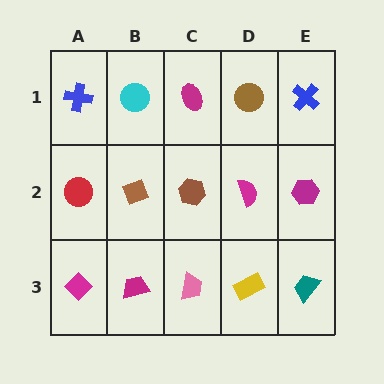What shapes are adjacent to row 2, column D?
A brown circle (row 1, column D), a yellow rectangle (row 3, column D), a brown hexagon (row 2, column C), a magenta hexagon (row 2, column E).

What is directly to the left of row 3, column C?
A magenta trapezoid.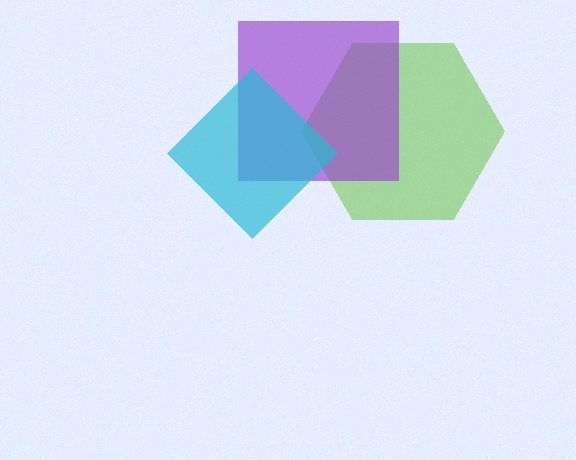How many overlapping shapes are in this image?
There are 3 overlapping shapes in the image.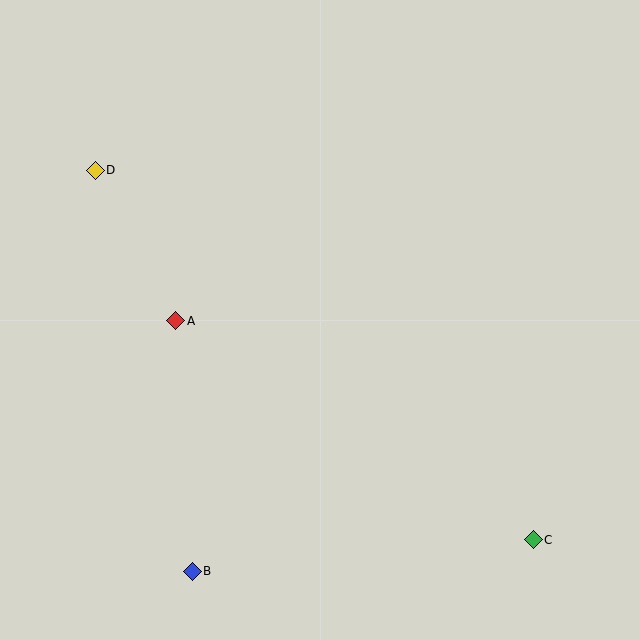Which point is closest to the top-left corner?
Point D is closest to the top-left corner.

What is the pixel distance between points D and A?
The distance between D and A is 170 pixels.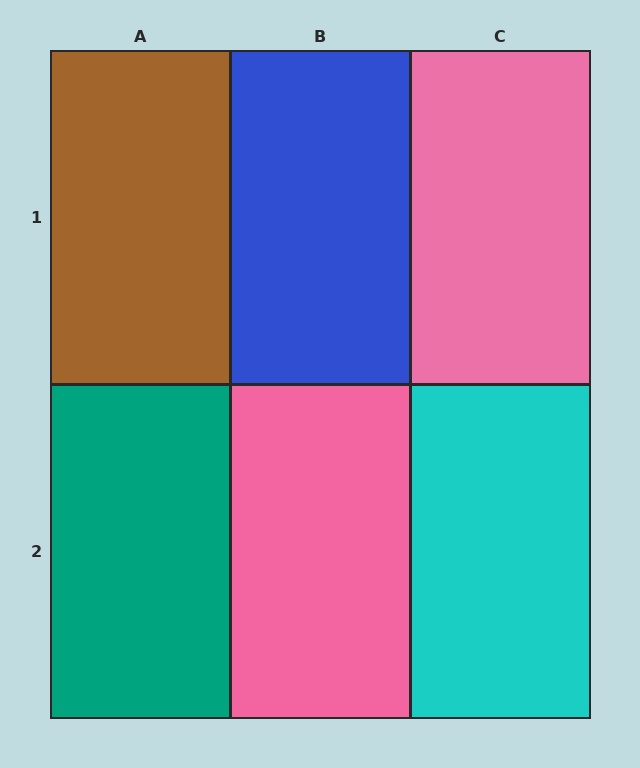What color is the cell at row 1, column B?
Blue.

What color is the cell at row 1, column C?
Pink.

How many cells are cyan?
1 cell is cyan.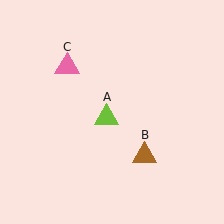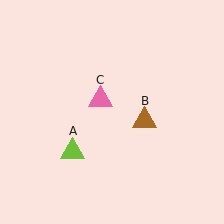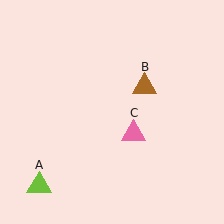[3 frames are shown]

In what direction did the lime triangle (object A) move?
The lime triangle (object A) moved down and to the left.